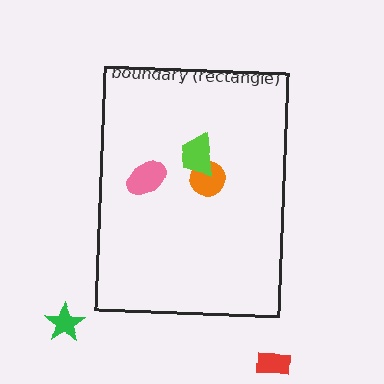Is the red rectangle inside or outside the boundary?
Outside.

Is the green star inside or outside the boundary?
Outside.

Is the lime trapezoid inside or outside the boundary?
Inside.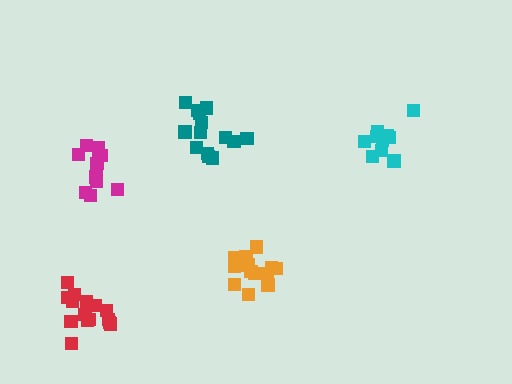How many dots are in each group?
Group 1: 11 dots, Group 2: 14 dots, Group 3: 11 dots, Group 4: 15 dots, Group 5: 14 dots (65 total).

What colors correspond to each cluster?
The clusters are colored: cyan, orange, magenta, red, teal.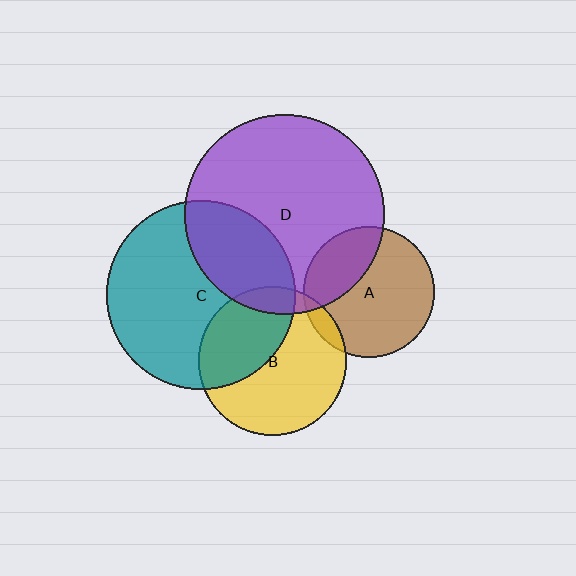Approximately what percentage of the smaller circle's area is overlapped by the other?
Approximately 30%.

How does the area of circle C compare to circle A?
Approximately 2.1 times.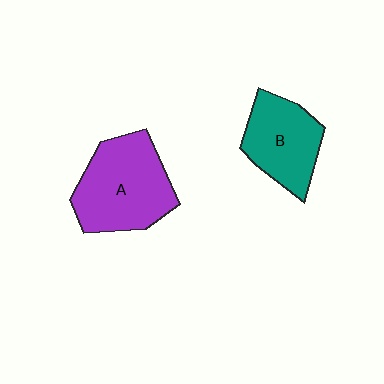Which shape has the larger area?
Shape A (purple).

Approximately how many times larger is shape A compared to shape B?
Approximately 1.3 times.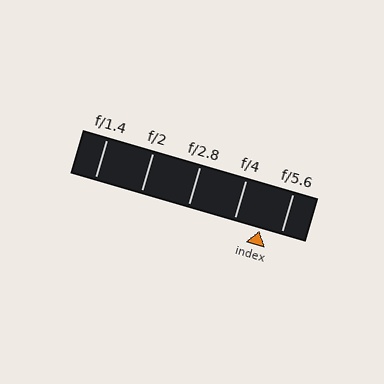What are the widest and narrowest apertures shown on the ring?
The widest aperture shown is f/1.4 and the narrowest is f/5.6.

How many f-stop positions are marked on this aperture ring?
There are 5 f-stop positions marked.